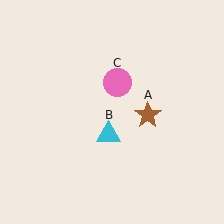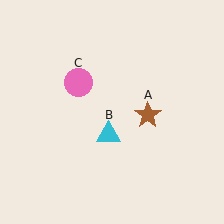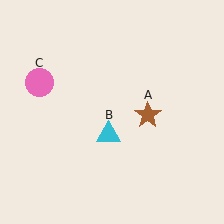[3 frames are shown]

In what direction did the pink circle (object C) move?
The pink circle (object C) moved left.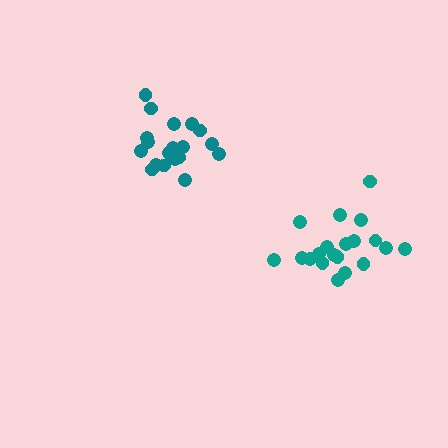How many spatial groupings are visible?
There are 2 spatial groupings.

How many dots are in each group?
Group 1: 19 dots, Group 2: 20 dots (39 total).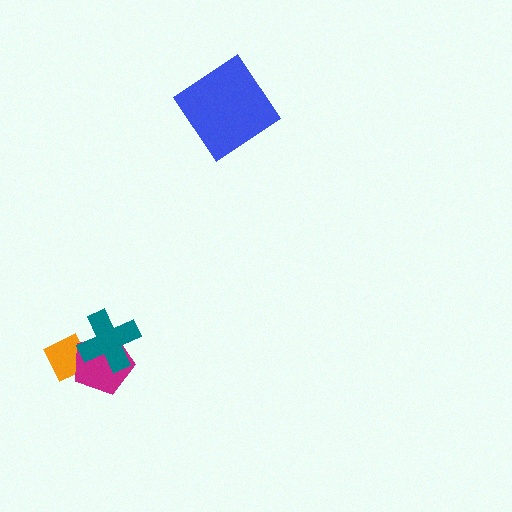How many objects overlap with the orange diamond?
2 objects overlap with the orange diamond.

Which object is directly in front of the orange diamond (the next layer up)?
The magenta pentagon is directly in front of the orange diamond.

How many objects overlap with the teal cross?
2 objects overlap with the teal cross.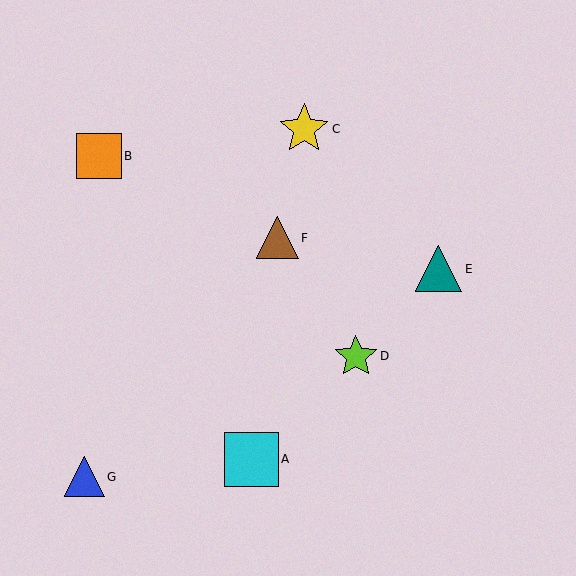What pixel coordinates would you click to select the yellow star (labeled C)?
Click at (304, 129) to select the yellow star C.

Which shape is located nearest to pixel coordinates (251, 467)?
The cyan square (labeled A) at (251, 459) is nearest to that location.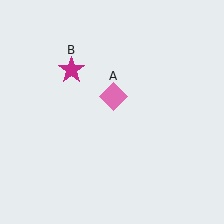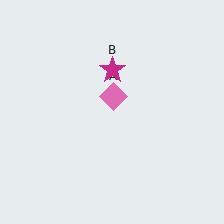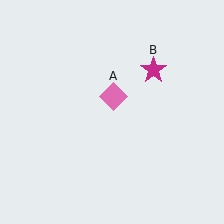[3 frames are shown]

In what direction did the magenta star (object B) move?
The magenta star (object B) moved right.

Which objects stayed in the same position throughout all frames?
Pink diamond (object A) remained stationary.